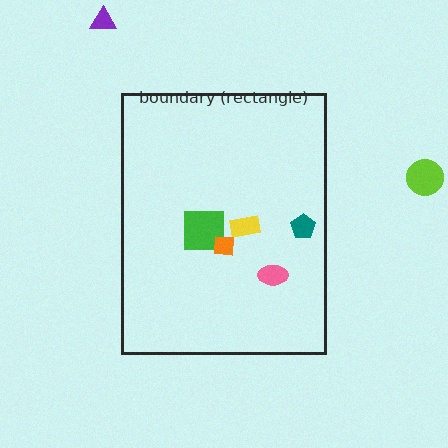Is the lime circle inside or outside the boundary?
Outside.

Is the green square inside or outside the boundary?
Inside.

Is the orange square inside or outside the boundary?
Inside.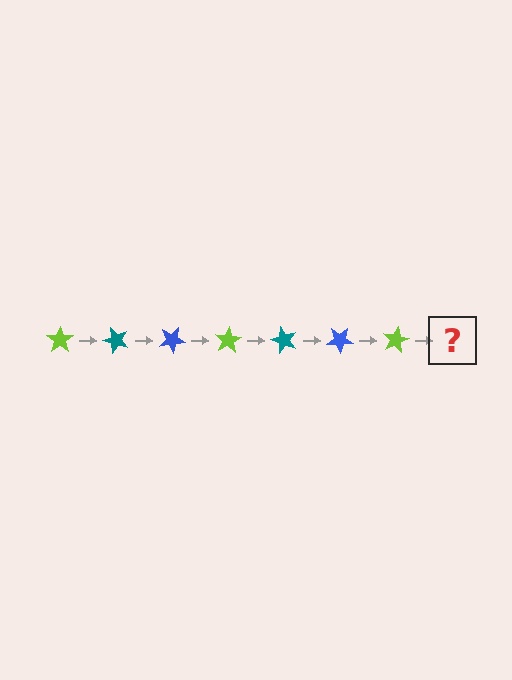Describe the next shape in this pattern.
It should be a teal star, rotated 350 degrees from the start.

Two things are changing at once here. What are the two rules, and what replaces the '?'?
The two rules are that it rotates 50 degrees each step and the color cycles through lime, teal, and blue. The '?' should be a teal star, rotated 350 degrees from the start.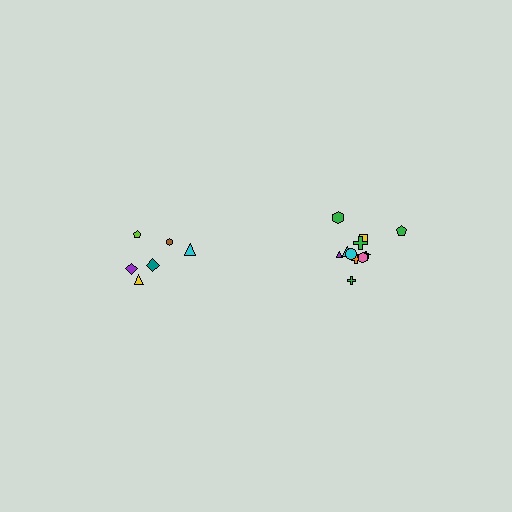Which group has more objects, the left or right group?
The right group.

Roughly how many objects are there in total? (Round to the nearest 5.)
Roughly 20 objects in total.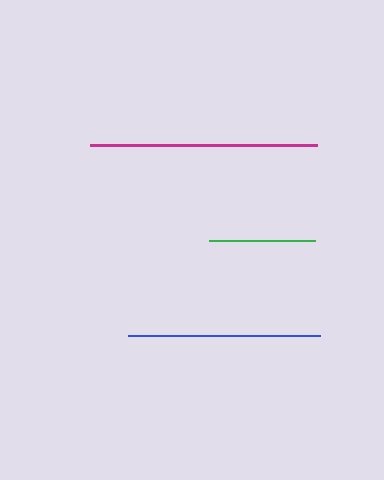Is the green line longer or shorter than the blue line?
The blue line is longer than the green line.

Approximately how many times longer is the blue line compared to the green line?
The blue line is approximately 1.8 times the length of the green line.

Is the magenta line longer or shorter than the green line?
The magenta line is longer than the green line.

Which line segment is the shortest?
The green line is the shortest at approximately 105 pixels.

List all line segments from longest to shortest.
From longest to shortest: magenta, blue, green.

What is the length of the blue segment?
The blue segment is approximately 193 pixels long.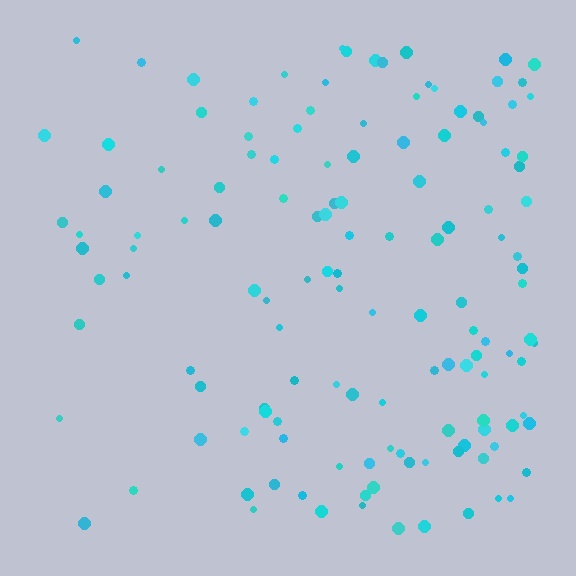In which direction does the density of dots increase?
From left to right, with the right side densest.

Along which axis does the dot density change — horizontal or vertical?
Horizontal.